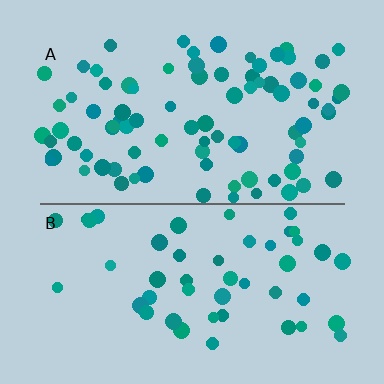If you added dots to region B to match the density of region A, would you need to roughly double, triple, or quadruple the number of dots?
Approximately double.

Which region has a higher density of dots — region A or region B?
A (the top).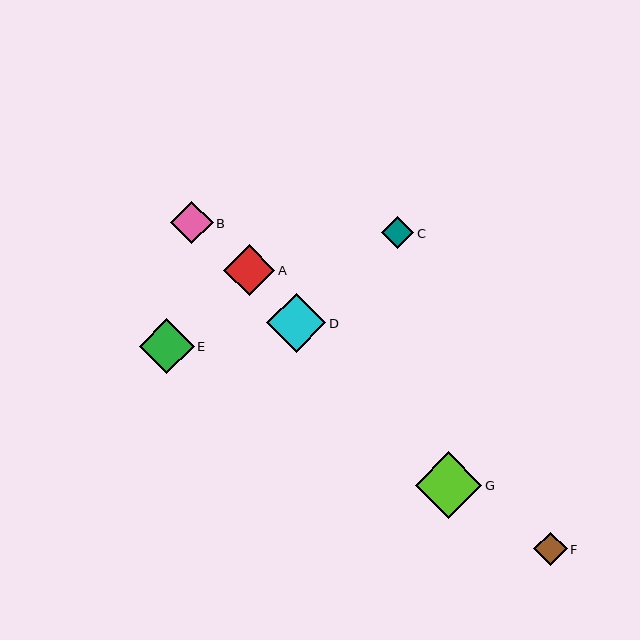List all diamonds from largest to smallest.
From largest to smallest: G, D, E, A, B, F, C.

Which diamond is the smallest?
Diamond C is the smallest with a size of approximately 32 pixels.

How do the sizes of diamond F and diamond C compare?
Diamond F and diamond C are approximately the same size.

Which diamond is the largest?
Diamond G is the largest with a size of approximately 66 pixels.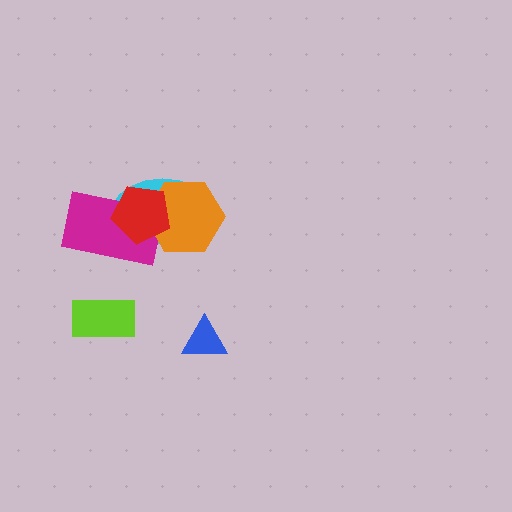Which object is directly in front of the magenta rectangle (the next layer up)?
The orange hexagon is directly in front of the magenta rectangle.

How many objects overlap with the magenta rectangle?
3 objects overlap with the magenta rectangle.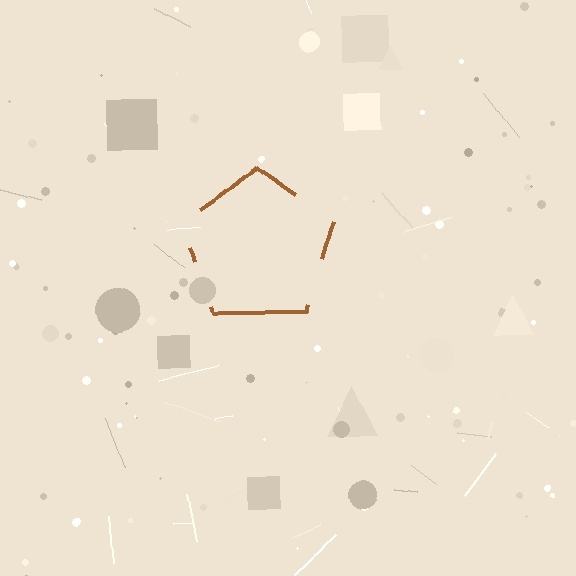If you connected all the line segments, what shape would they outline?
They would outline a pentagon.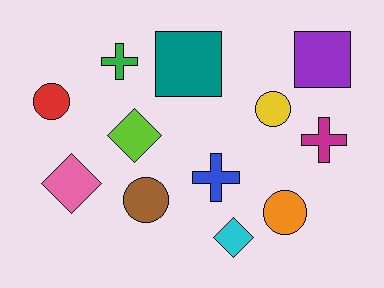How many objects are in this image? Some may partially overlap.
There are 12 objects.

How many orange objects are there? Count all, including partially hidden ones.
There is 1 orange object.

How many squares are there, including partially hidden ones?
There are 2 squares.